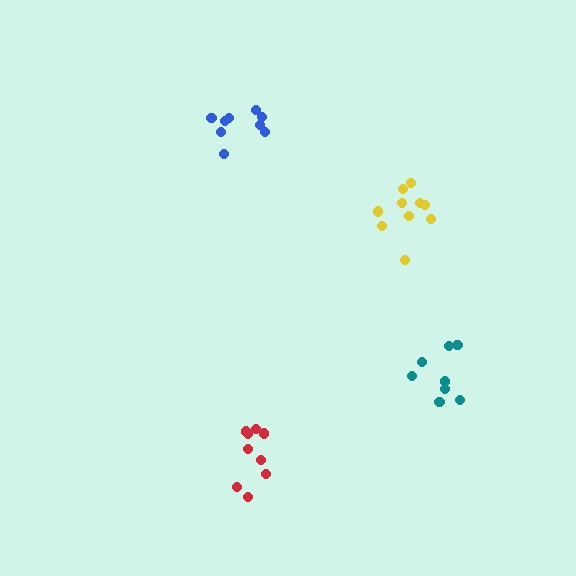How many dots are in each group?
Group 1: 10 dots, Group 2: 8 dots, Group 3: 9 dots, Group 4: 9 dots (36 total).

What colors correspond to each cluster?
The clusters are colored: yellow, teal, red, blue.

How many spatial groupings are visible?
There are 4 spatial groupings.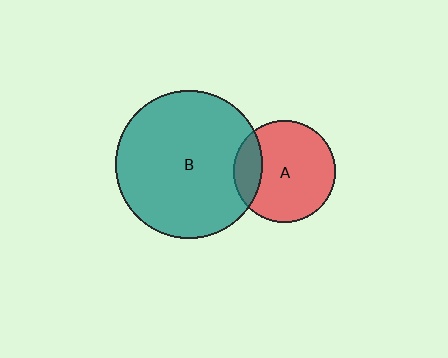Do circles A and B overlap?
Yes.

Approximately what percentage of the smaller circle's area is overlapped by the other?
Approximately 20%.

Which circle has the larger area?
Circle B (teal).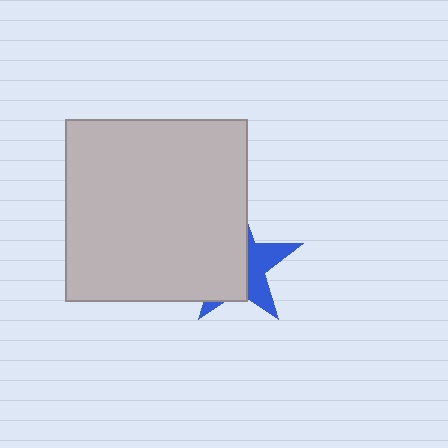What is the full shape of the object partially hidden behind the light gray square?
The partially hidden object is a blue star.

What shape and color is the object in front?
The object in front is a light gray square.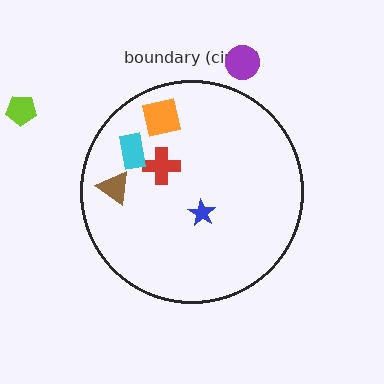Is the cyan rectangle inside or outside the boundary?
Inside.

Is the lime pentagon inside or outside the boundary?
Outside.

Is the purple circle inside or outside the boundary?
Outside.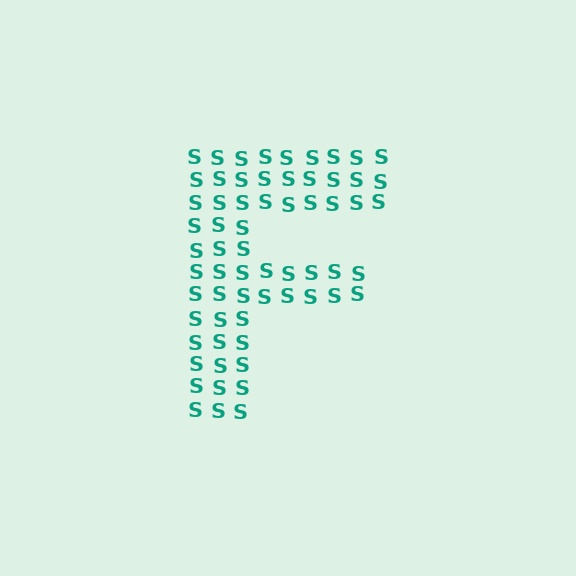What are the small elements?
The small elements are letter S's.